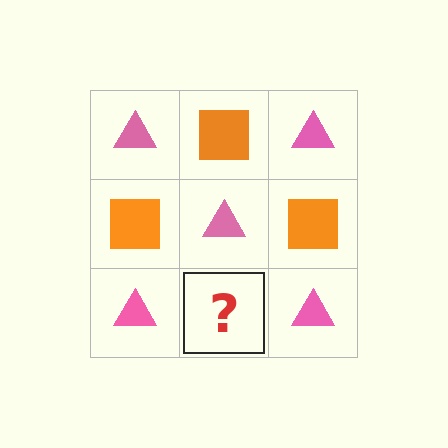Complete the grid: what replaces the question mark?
The question mark should be replaced with an orange square.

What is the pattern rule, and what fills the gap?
The rule is that it alternates pink triangle and orange square in a checkerboard pattern. The gap should be filled with an orange square.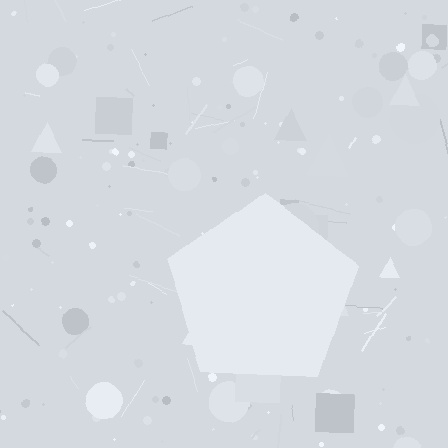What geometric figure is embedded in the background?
A pentagon is embedded in the background.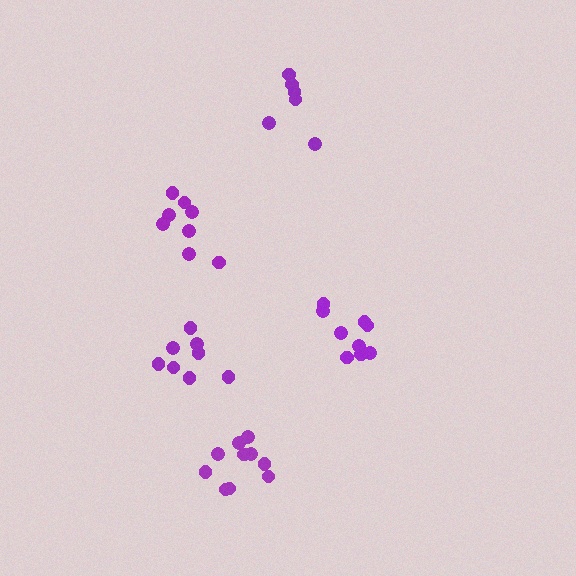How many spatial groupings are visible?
There are 5 spatial groupings.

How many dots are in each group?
Group 1: 8 dots, Group 2: 9 dots, Group 3: 6 dots, Group 4: 8 dots, Group 5: 10 dots (41 total).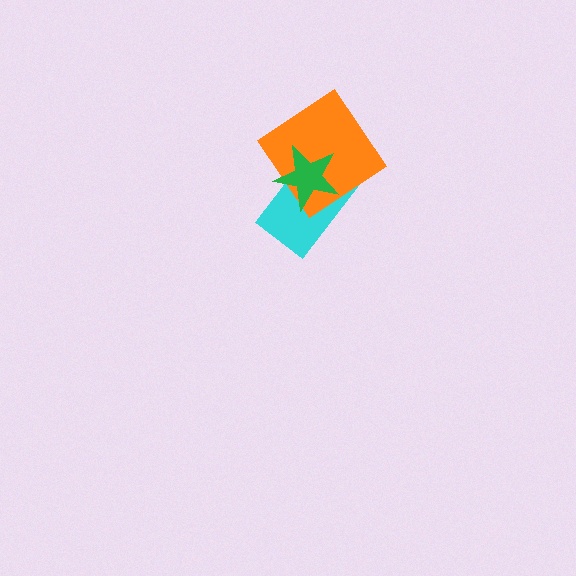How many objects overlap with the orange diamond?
2 objects overlap with the orange diamond.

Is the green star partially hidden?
No, no other shape covers it.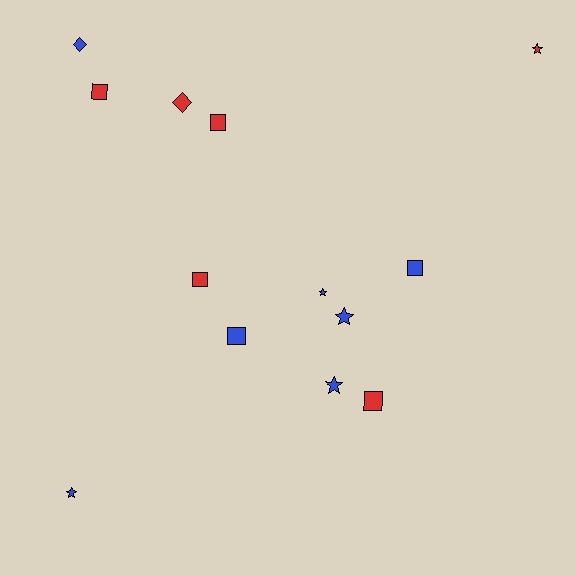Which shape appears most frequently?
Square, with 6 objects.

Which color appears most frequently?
Blue, with 7 objects.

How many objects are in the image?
There are 13 objects.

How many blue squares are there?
There are 2 blue squares.